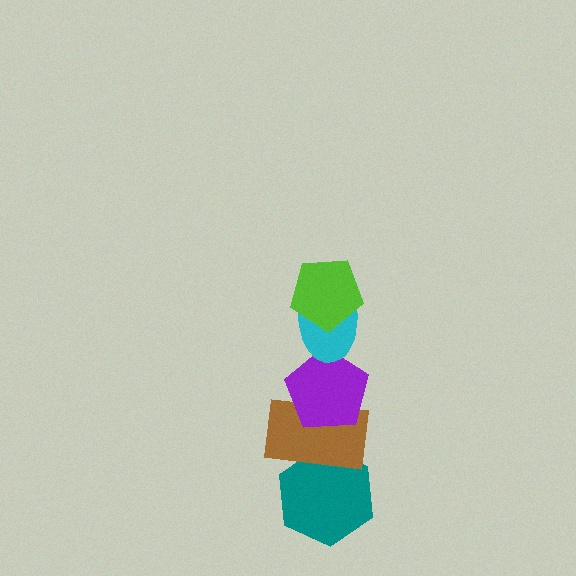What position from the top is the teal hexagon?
The teal hexagon is 5th from the top.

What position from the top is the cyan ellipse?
The cyan ellipse is 2nd from the top.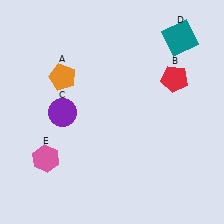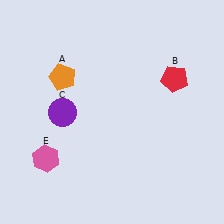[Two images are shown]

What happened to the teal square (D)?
The teal square (D) was removed in Image 2. It was in the top-right area of Image 1.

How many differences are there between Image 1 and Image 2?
There is 1 difference between the two images.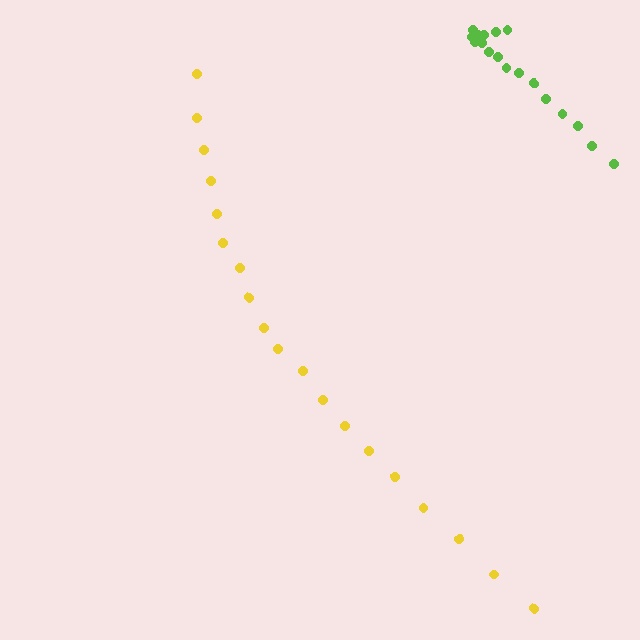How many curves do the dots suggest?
There are 2 distinct paths.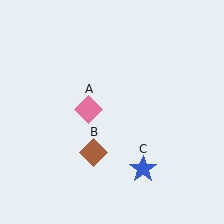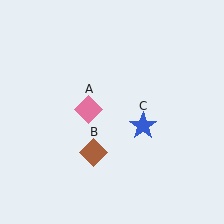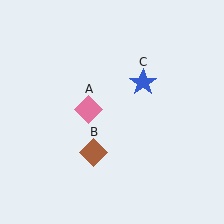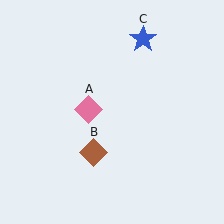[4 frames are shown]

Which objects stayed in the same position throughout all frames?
Pink diamond (object A) and brown diamond (object B) remained stationary.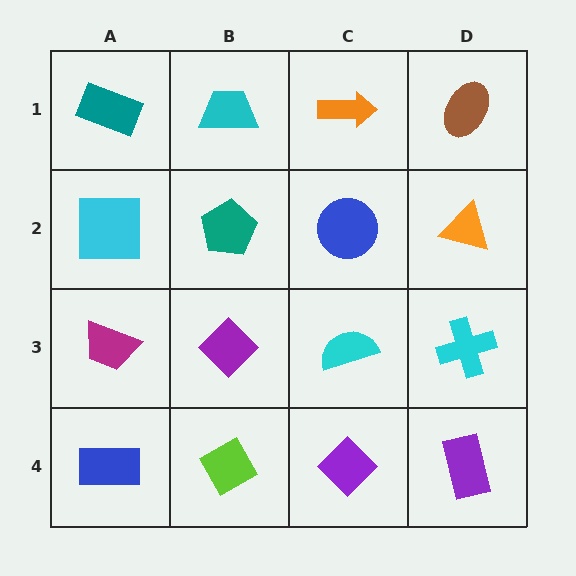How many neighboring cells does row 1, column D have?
2.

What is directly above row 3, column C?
A blue circle.